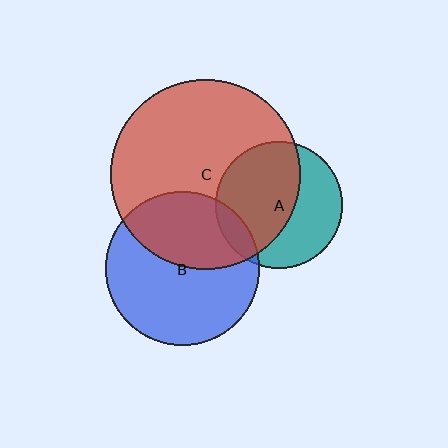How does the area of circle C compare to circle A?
Approximately 2.2 times.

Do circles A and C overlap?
Yes.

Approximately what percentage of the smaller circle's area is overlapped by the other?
Approximately 60%.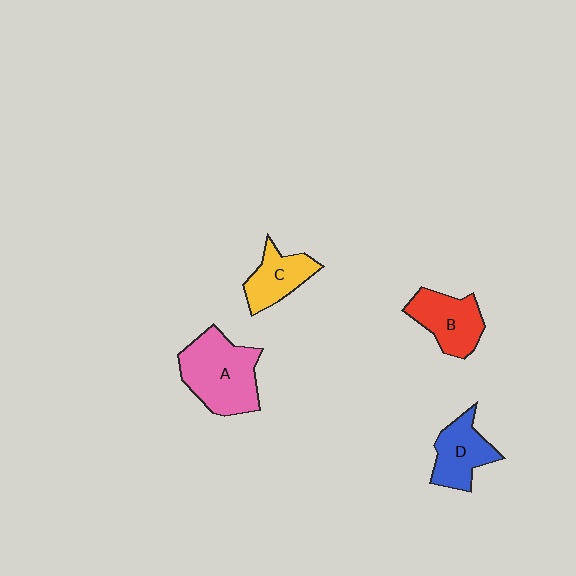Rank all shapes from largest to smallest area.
From largest to smallest: A (pink), B (red), D (blue), C (yellow).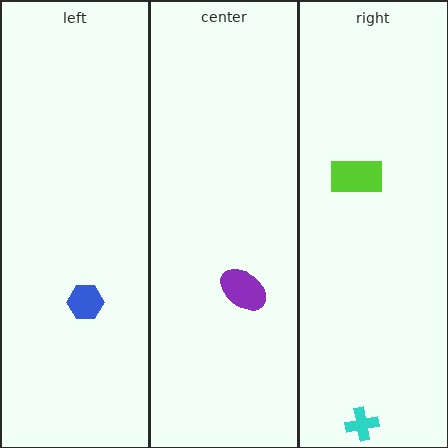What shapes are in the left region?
The blue hexagon.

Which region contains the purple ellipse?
The center region.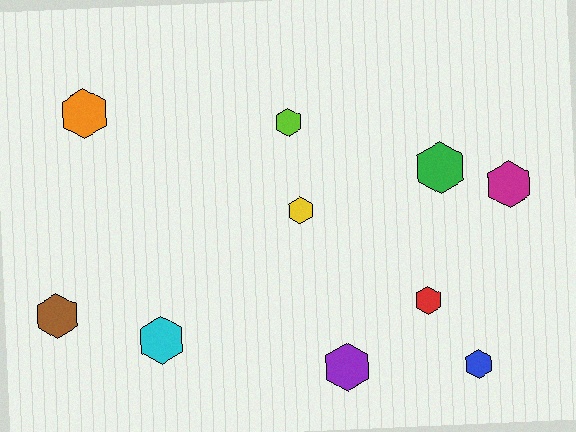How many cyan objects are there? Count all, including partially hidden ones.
There is 1 cyan object.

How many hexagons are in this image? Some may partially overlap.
There are 10 hexagons.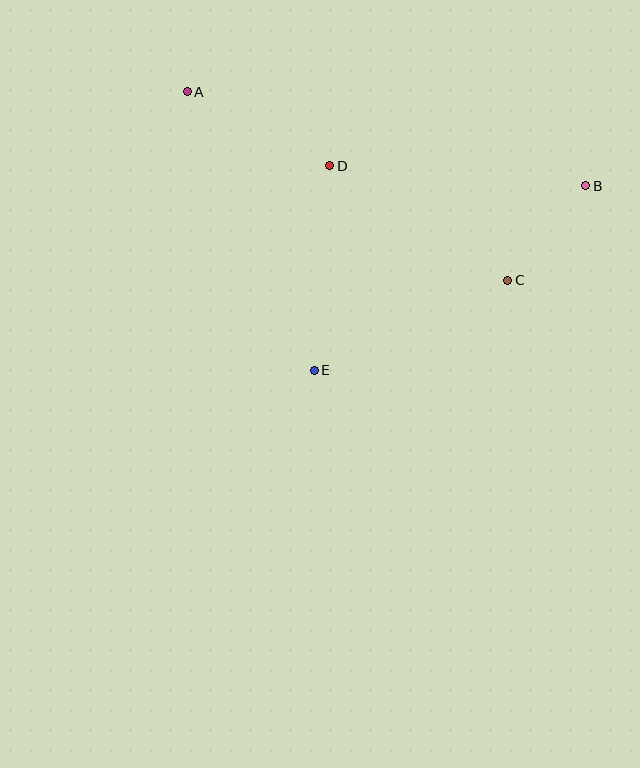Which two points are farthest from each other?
Points A and B are farthest from each other.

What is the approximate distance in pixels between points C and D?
The distance between C and D is approximately 211 pixels.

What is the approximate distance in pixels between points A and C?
The distance between A and C is approximately 372 pixels.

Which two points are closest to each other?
Points B and C are closest to each other.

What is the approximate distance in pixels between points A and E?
The distance between A and E is approximately 306 pixels.